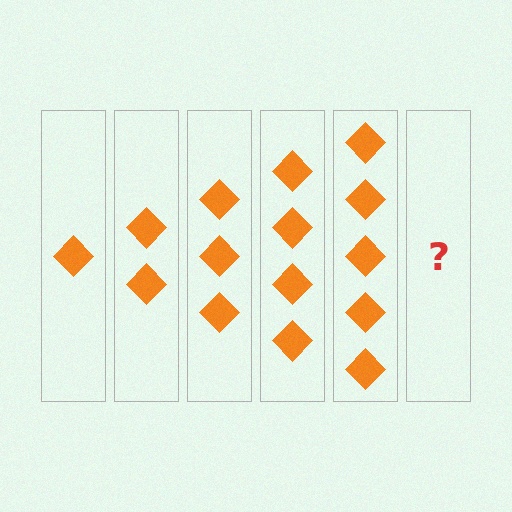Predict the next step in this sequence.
The next step is 6 diamonds.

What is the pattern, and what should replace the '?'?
The pattern is that each step adds one more diamond. The '?' should be 6 diamonds.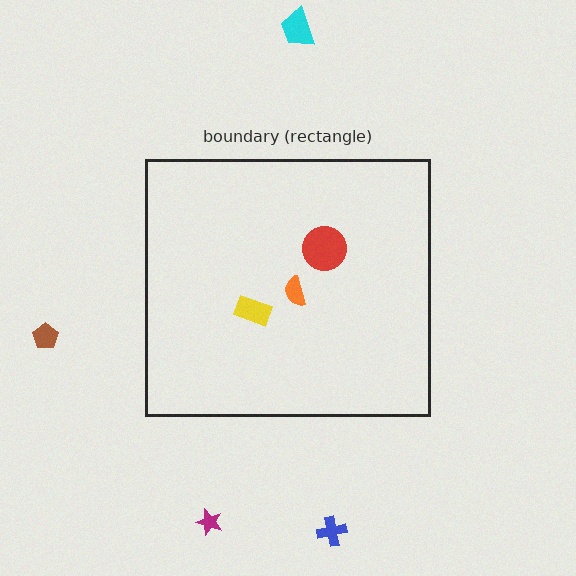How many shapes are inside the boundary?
3 inside, 4 outside.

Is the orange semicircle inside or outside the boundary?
Inside.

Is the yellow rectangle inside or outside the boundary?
Inside.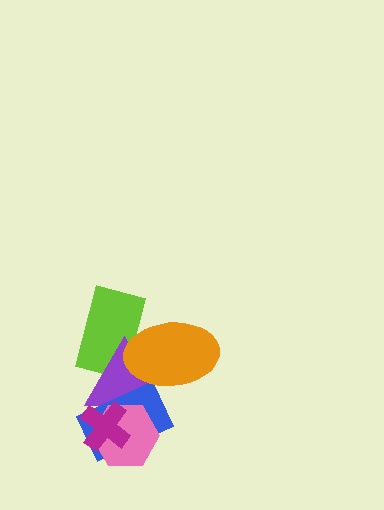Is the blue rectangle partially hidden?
Yes, it is partially covered by another shape.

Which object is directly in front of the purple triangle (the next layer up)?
The blue rectangle is directly in front of the purple triangle.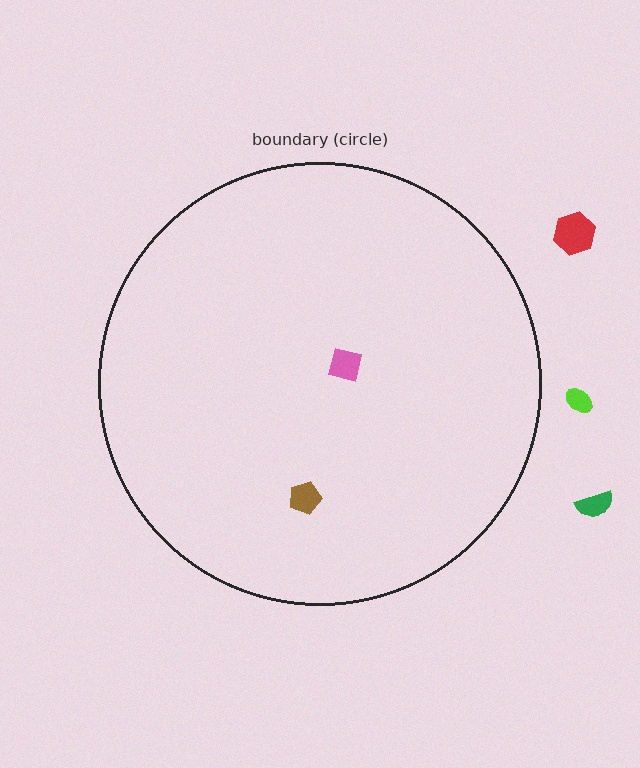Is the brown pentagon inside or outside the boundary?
Inside.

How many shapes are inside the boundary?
2 inside, 3 outside.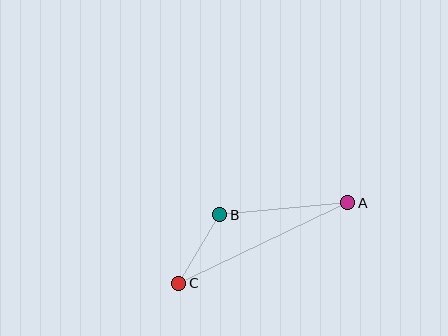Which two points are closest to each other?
Points B and C are closest to each other.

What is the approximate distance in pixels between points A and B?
The distance between A and B is approximately 129 pixels.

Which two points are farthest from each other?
Points A and C are farthest from each other.